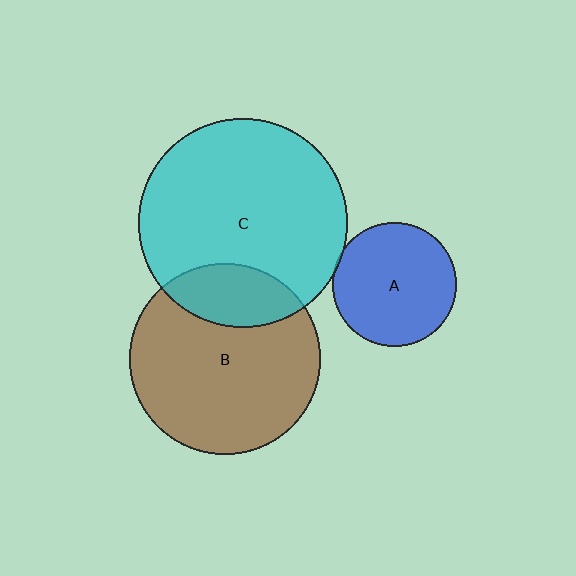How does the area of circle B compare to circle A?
Approximately 2.4 times.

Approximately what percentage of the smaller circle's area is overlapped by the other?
Approximately 20%.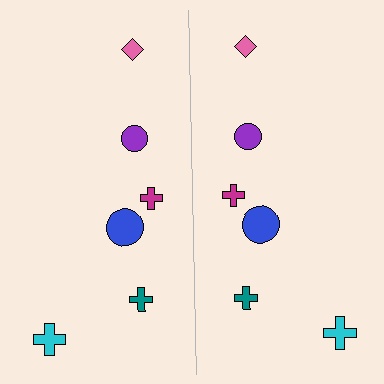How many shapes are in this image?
There are 12 shapes in this image.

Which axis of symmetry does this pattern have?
The pattern has a vertical axis of symmetry running through the center of the image.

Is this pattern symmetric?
Yes, this pattern has bilateral (reflection) symmetry.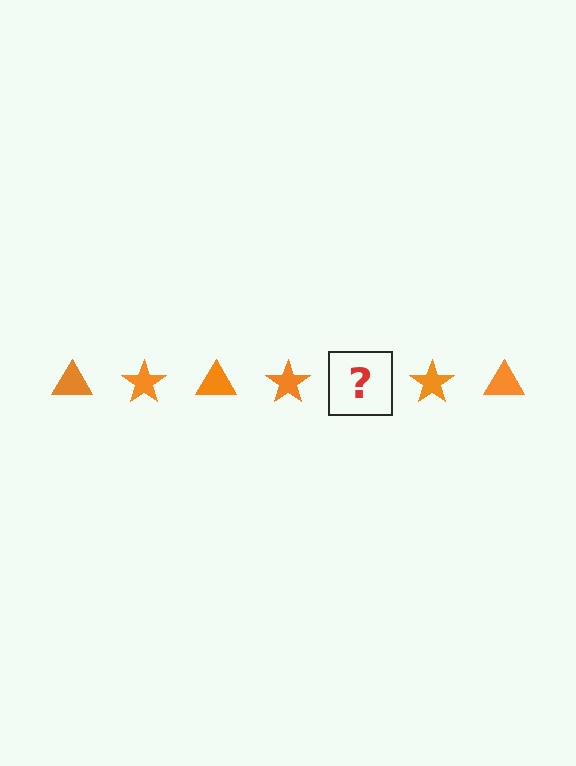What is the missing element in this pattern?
The missing element is an orange triangle.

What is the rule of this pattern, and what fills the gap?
The rule is that the pattern cycles through triangle, star shapes in orange. The gap should be filled with an orange triangle.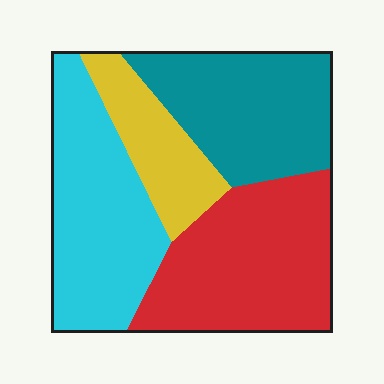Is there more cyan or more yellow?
Cyan.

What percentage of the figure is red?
Red covers 31% of the figure.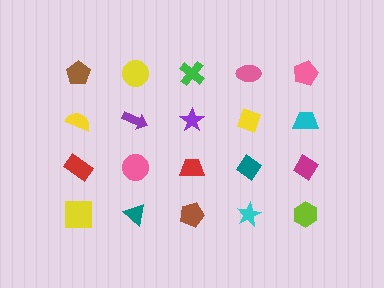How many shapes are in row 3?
5 shapes.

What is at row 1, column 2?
A yellow circle.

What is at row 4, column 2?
A teal triangle.